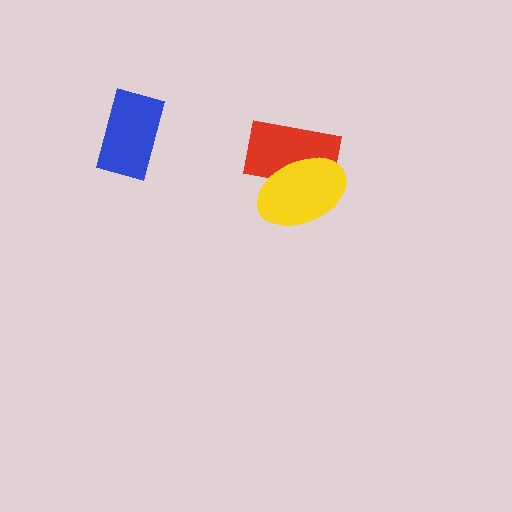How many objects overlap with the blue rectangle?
0 objects overlap with the blue rectangle.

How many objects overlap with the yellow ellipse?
1 object overlaps with the yellow ellipse.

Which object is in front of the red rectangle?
The yellow ellipse is in front of the red rectangle.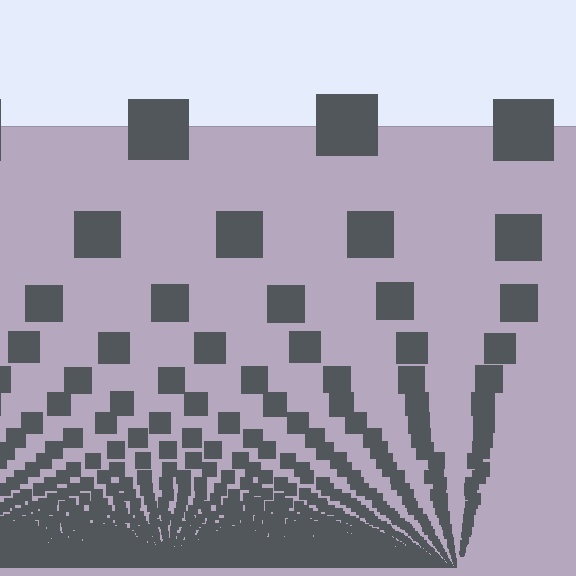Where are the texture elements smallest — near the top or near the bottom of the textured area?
Near the bottom.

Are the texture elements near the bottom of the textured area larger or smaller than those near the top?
Smaller. The gradient is inverted — elements near the bottom are smaller and denser.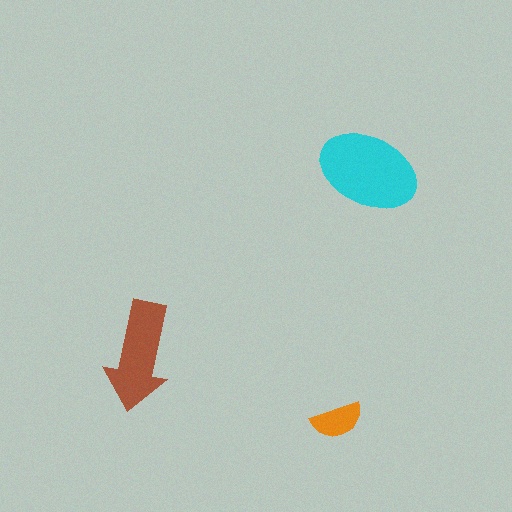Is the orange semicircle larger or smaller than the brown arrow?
Smaller.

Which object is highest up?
The cyan ellipse is topmost.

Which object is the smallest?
The orange semicircle.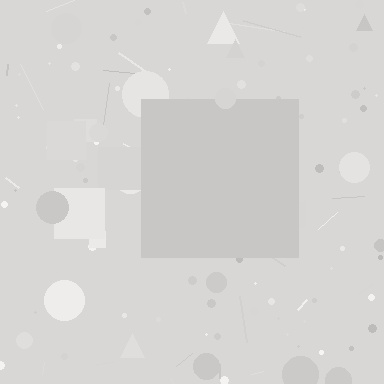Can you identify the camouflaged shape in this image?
The camouflaged shape is a square.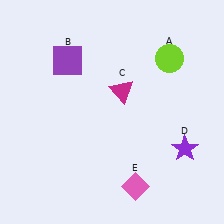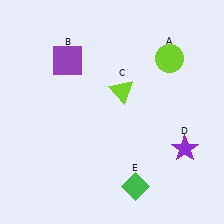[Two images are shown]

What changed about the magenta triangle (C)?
In Image 1, C is magenta. In Image 2, it changed to lime.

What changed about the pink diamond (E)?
In Image 1, E is pink. In Image 2, it changed to green.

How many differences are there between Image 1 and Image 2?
There are 2 differences between the two images.